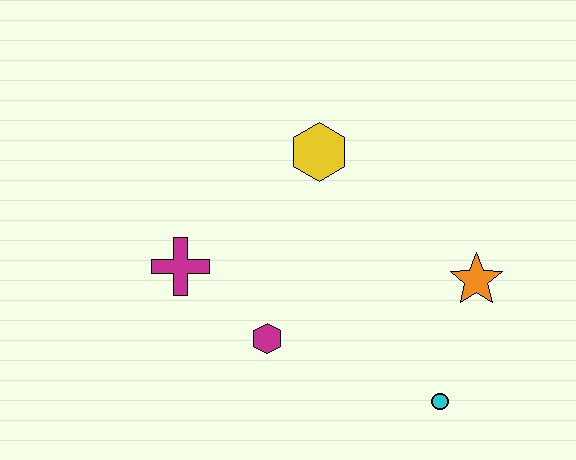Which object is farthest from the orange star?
The magenta cross is farthest from the orange star.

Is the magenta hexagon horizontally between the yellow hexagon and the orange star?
No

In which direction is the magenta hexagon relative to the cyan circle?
The magenta hexagon is to the left of the cyan circle.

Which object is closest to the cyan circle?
The orange star is closest to the cyan circle.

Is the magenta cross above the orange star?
Yes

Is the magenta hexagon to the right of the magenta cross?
Yes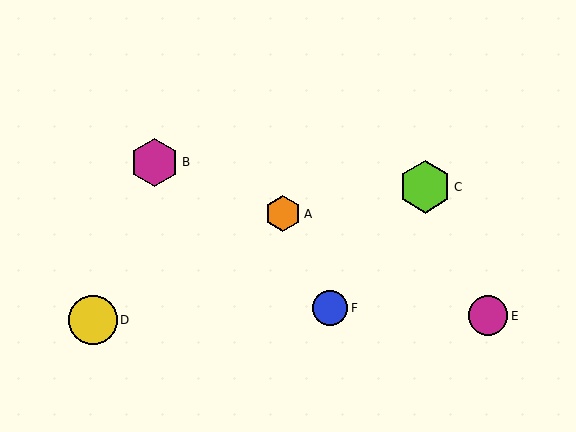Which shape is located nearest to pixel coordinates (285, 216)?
The orange hexagon (labeled A) at (283, 214) is nearest to that location.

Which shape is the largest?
The lime hexagon (labeled C) is the largest.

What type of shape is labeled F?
Shape F is a blue circle.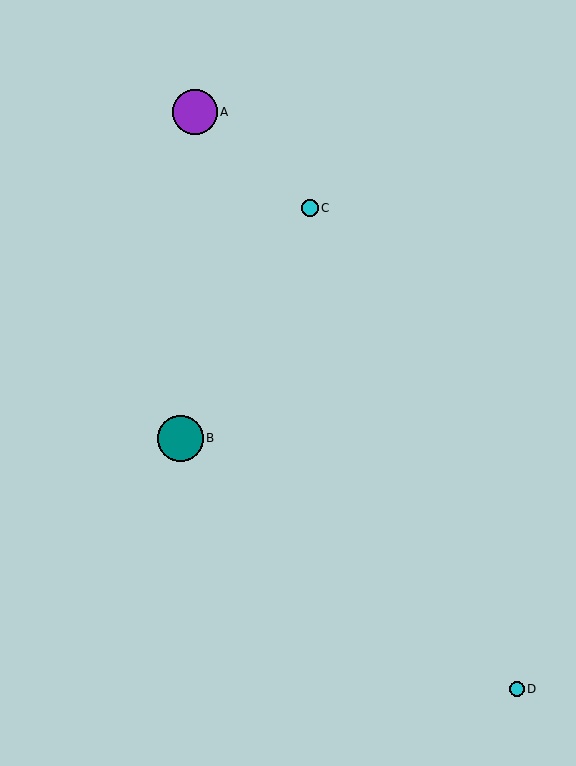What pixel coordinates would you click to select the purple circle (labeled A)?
Click at (195, 112) to select the purple circle A.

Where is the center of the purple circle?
The center of the purple circle is at (195, 112).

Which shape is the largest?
The teal circle (labeled B) is the largest.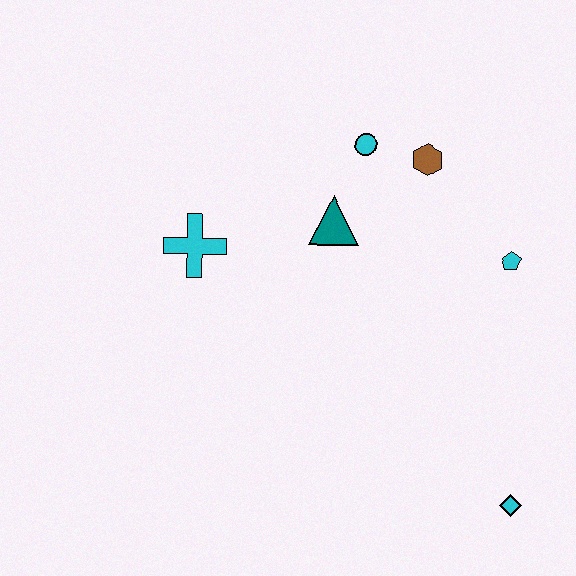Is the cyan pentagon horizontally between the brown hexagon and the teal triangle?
No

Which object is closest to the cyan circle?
The brown hexagon is closest to the cyan circle.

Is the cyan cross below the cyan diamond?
No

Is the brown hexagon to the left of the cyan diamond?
Yes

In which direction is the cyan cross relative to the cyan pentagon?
The cyan cross is to the left of the cyan pentagon.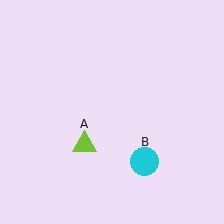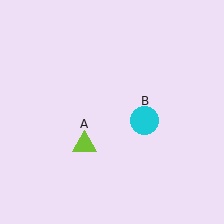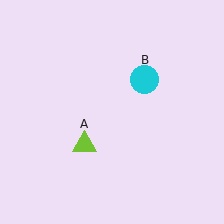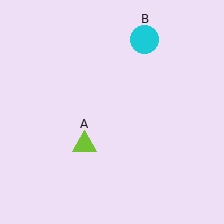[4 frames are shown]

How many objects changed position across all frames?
1 object changed position: cyan circle (object B).